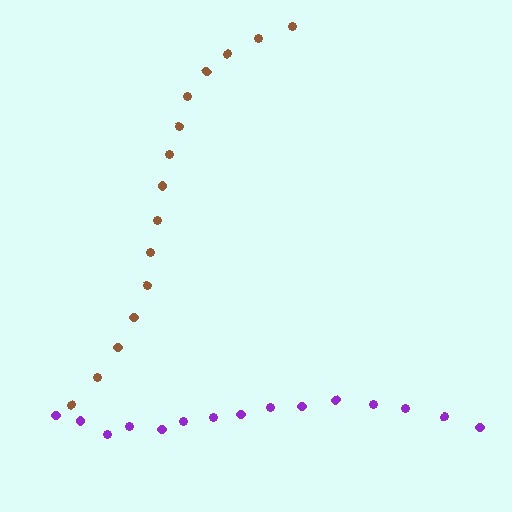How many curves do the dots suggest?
There are 2 distinct paths.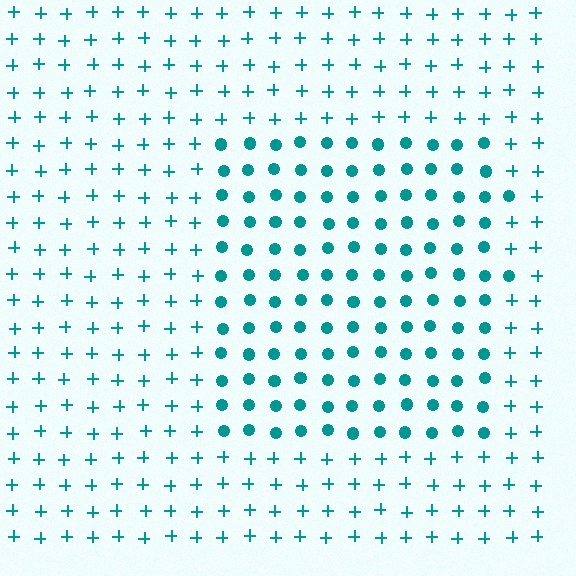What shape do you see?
I see a rectangle.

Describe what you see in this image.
The image is filled with small teal elements arranged in a uniform grid. A rectangle-shaped region contains circles, while the surrounding area contains plus signs. The boundary is defined purely by the change in element shape.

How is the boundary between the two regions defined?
The boundary is defined by a change in element shape: circles inside vs. plus signs outside. All elements share the same color and spacing.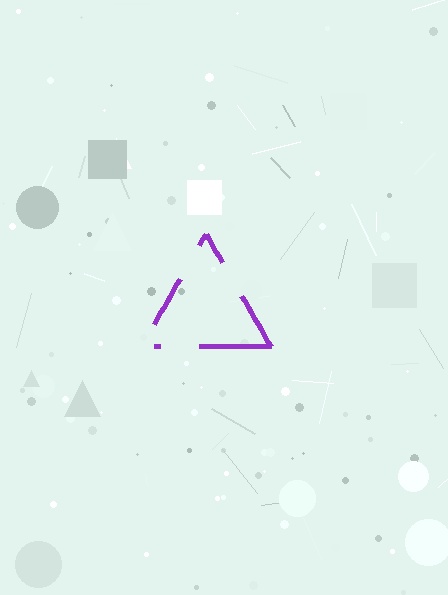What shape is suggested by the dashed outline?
The dashed outline suggests a triangle.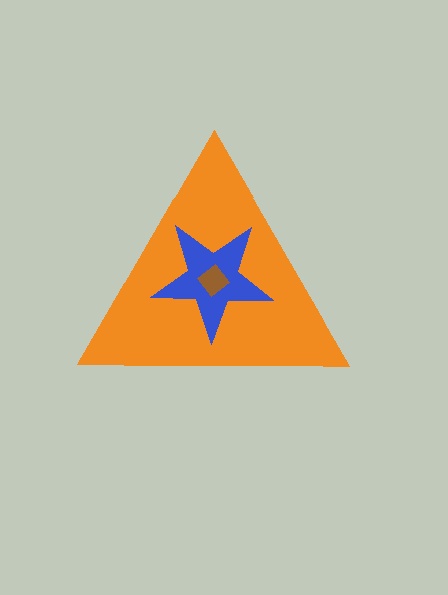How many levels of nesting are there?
3.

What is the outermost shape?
The orange triangle.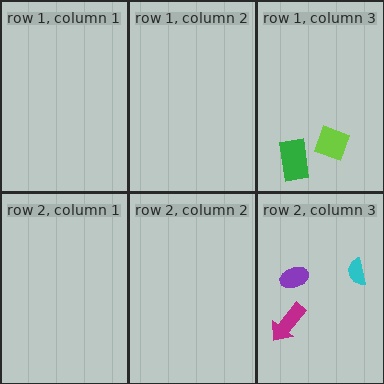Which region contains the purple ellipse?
The row 2, column 3 region.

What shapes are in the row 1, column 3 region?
The green rectangle, the lime diamond.